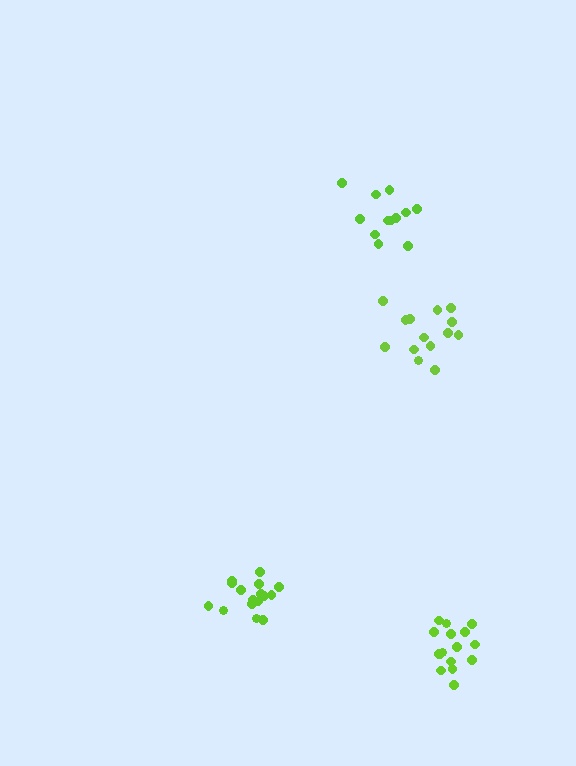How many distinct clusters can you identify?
There are 4 distinct clusters.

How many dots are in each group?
Group 1: 16 dots, Group 2: 16 dots, Group 3: 12 dots, Group 4: 14 dots (58 total).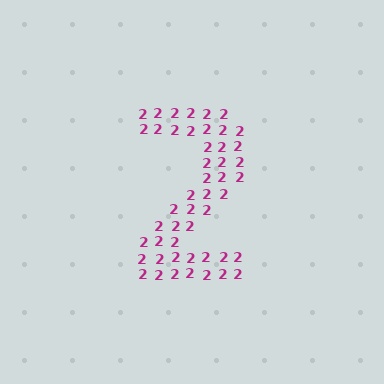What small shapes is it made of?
It is made of small digit 2's.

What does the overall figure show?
The overall figure shows the digit 2.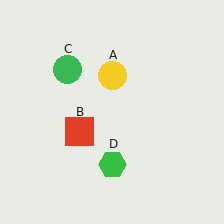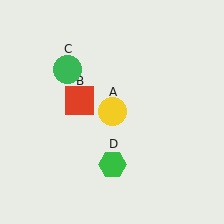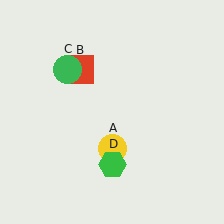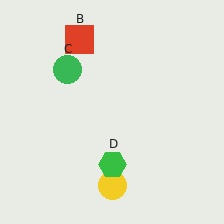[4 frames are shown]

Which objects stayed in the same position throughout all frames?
Green circle (object C) and green hexagon (object D) remained stationary.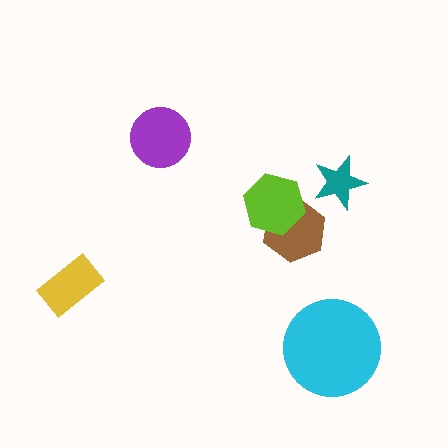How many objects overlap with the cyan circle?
0 objects overlap with the cyan circle.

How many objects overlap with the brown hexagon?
1 object overlaps with the brown hexagon.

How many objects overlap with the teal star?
0 objects overlap with the teal star.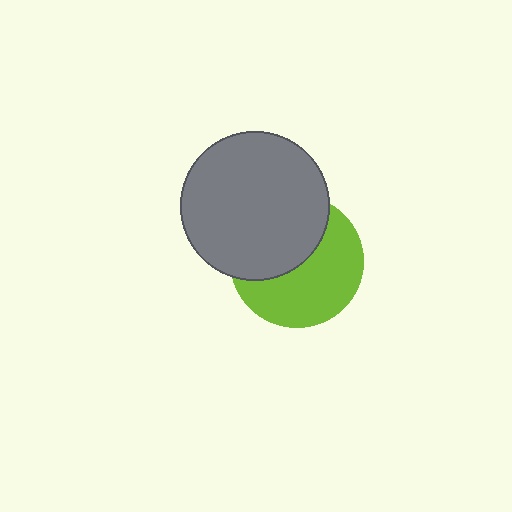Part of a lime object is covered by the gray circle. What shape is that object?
It is a circle.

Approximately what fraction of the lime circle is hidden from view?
Roughly 45% of the lime circle is hidden behind the gray circle.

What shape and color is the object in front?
The object in front is a gray circle.